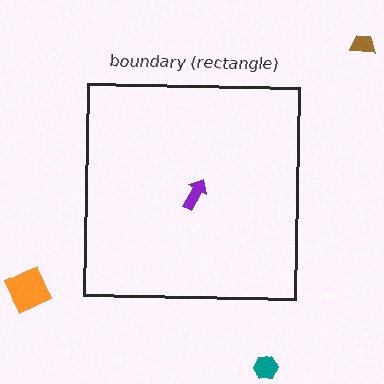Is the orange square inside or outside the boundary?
Outside.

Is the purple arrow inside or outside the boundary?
Inside.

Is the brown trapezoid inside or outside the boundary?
Outside.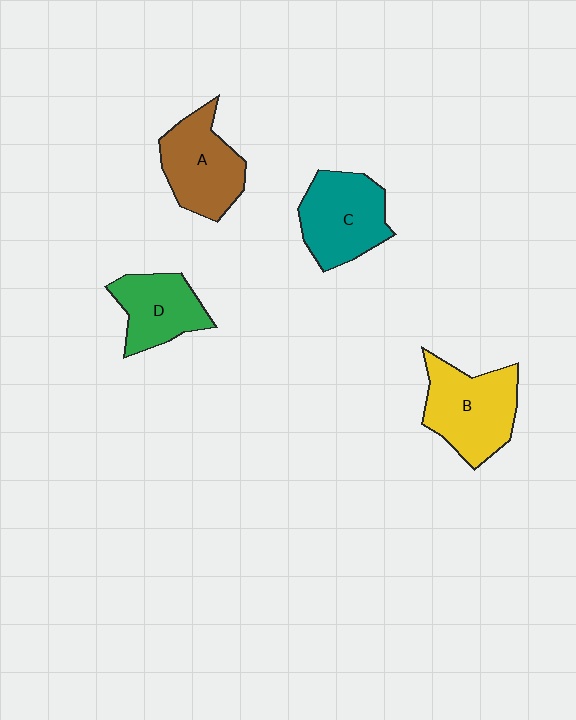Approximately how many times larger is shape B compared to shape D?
Approximately 1.3 times.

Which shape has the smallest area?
Shape D (green).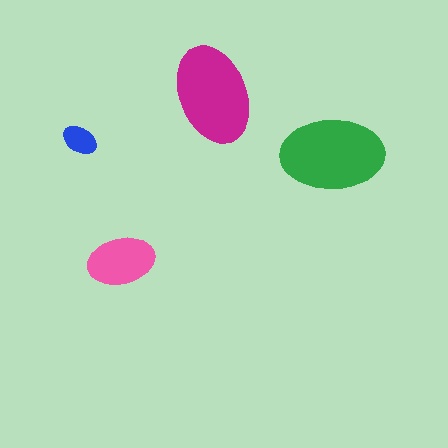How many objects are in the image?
There are 4 objects in the image.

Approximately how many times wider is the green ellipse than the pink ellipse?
About 1.5 times wider.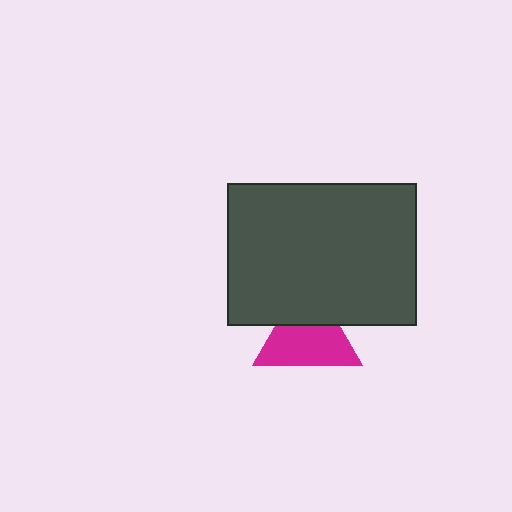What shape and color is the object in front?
The object in front is a dark gray rectangle.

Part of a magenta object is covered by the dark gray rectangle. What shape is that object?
It is a triangle.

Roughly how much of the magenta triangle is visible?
Most of it is visible (roughly 66%).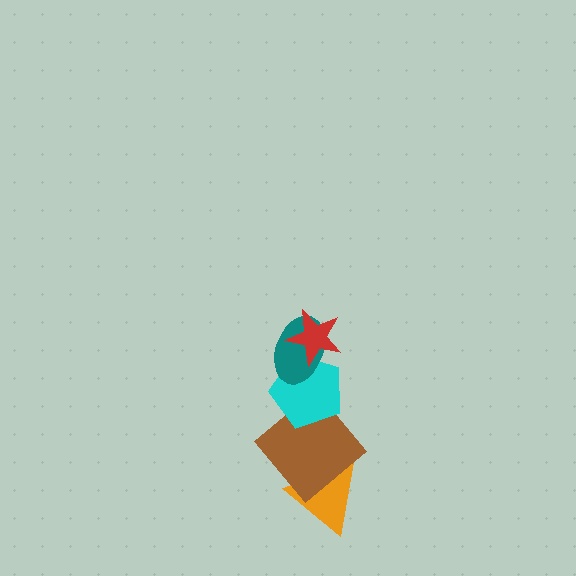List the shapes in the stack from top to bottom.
From top to bottom: the red star, the teal ellipse, the cyan pentagon, the brown diamond, the orange triangle.